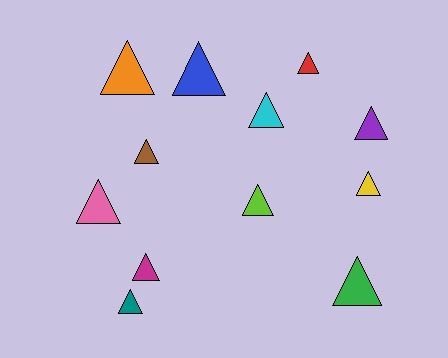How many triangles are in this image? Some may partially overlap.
There are 12 triangles.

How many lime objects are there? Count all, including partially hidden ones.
There is 1 lime object.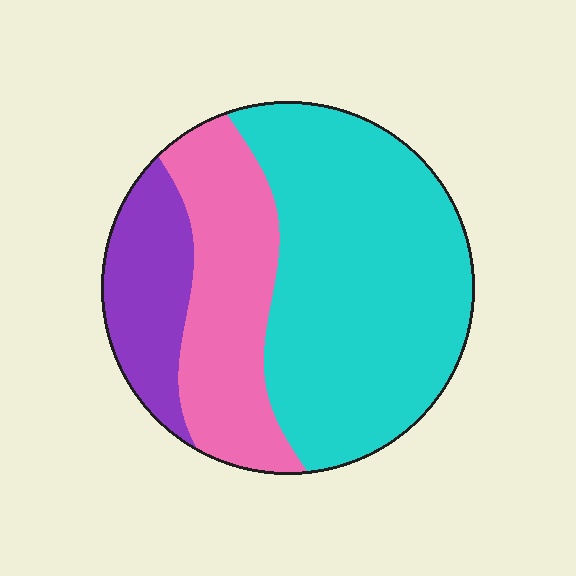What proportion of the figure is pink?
Pink takes up about one quarter (1/4) of the figure.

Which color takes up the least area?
Purple, at roughly 15%.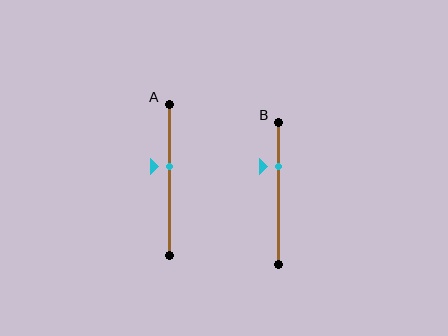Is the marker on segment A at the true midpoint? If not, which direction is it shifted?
No, the marker on segment A is shifted upward by about 9% of the segment length.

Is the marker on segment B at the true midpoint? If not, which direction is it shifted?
No, the marker on segment B is shifted upward by about 19% of the segment length.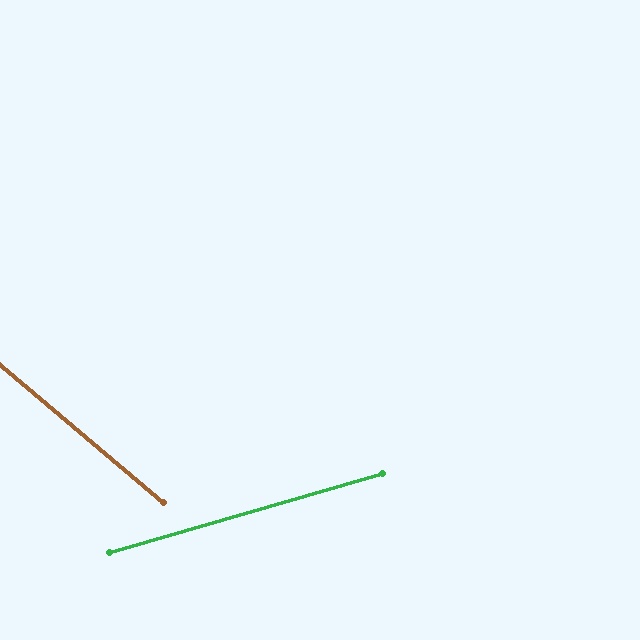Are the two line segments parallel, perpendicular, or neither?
Neither parallel nor perpendicular — they differ by about 56°.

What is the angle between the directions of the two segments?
Approximately 56 degrees.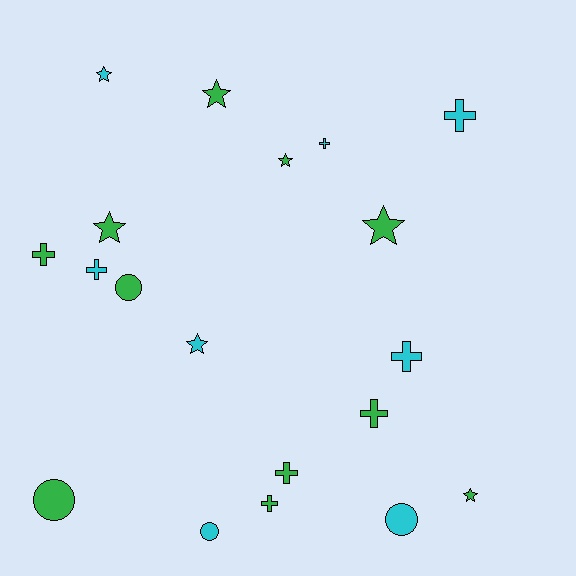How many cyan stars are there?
There are 2 cyan stars.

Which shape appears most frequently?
Cross, with 8 objects.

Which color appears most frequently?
Green, with 11 objects.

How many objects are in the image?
There are 19 objects.